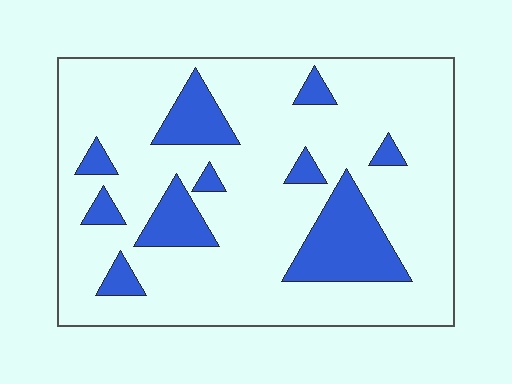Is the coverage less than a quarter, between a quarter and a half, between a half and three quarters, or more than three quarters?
Less than a quarter.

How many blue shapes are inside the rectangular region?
10.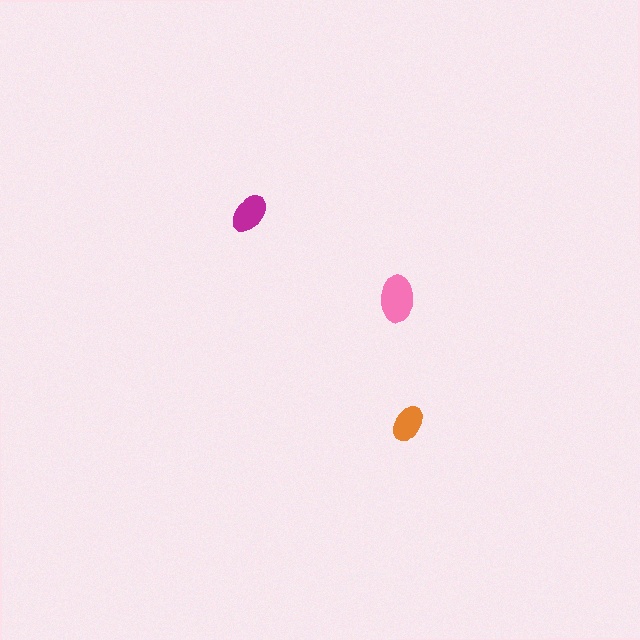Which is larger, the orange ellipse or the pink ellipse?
The pink one.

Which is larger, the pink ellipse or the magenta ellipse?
The pink one.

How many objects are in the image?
There are 3 objects in the image.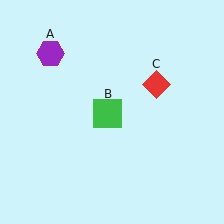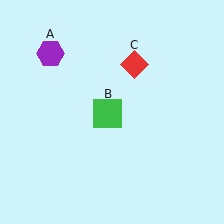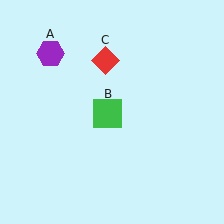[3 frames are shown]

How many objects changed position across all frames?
1 object changed position: red diamond (object C).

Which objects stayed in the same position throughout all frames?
Purple hexagon (object A) and green square (object B) remained stationary.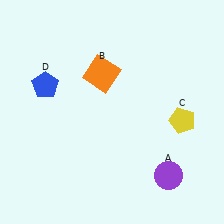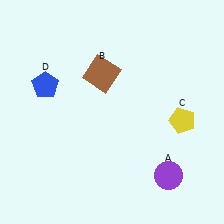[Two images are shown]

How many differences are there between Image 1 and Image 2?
There is 1 difference between the two images.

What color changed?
The square (B) changed from orange in Image 1 to brown in Image 2.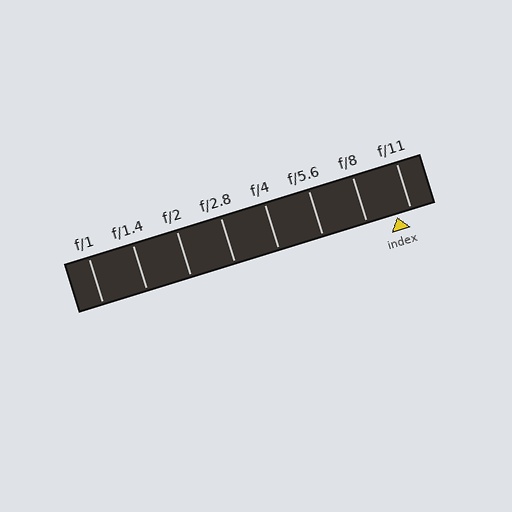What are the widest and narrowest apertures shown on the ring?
The widest aperture shown is f/1 and the narrowest is f/11.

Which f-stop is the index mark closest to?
The index mark is closest to f/11.